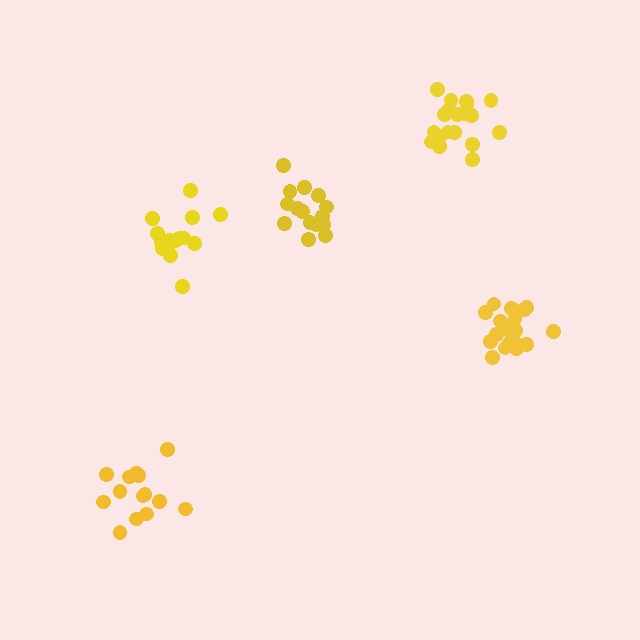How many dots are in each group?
Group 1: 15 dots, Group 2: 15 dots, Group 3: 19 dots, Group 4: 20 dots, Group 5: 14 dots (83 total).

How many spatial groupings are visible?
There are 5 spatial groupings.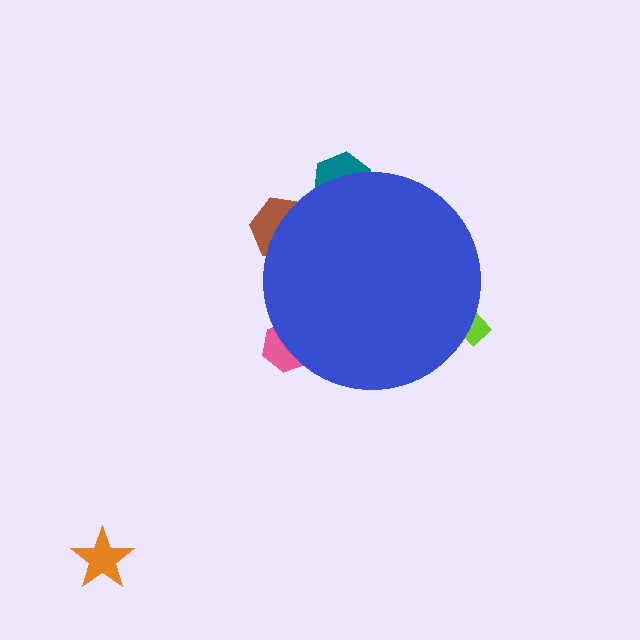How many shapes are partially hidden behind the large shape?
4 shapes are partially hidden.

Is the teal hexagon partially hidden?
Yes, the teal hexagon is partially hidden behind the blue circle.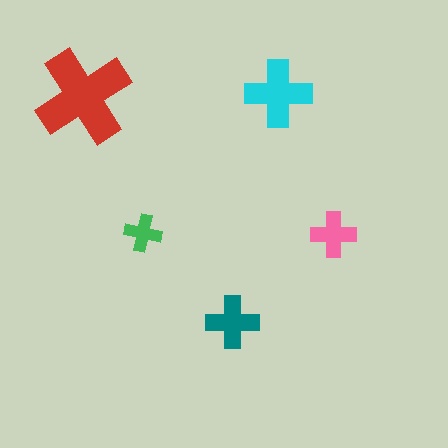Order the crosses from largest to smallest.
the red one, the cyan one, the teal one, the pink one, the green one.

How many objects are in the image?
There are 5 objects in the image.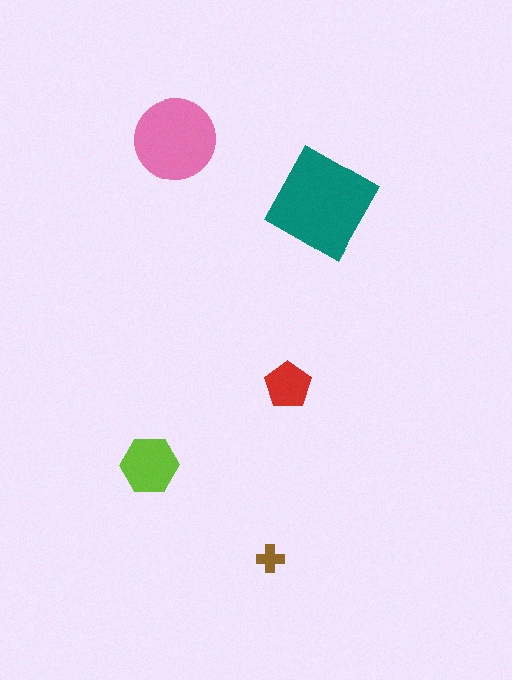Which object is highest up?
The pink circle is topmost.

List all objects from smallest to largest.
The brown cross, the red pentagon, the lime hexagon, the pink circle, the teal square.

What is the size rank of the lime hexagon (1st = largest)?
3rd.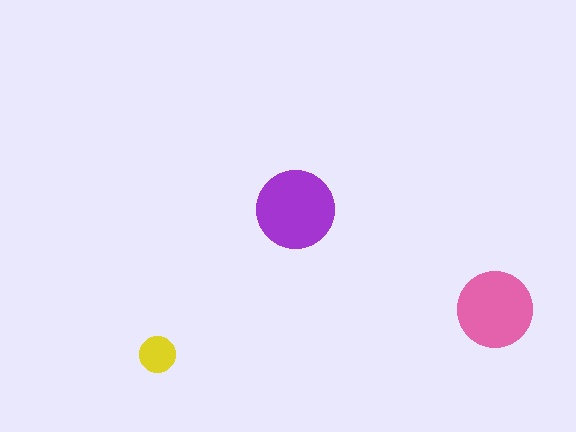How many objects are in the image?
There are 3 objects in the image.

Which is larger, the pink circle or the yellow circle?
The pink one.